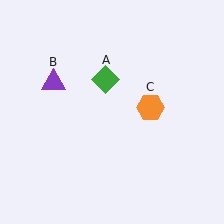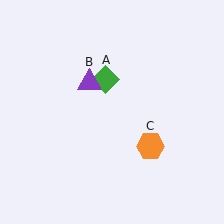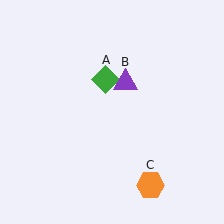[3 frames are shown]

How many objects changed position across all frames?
2 objects changed position: purple triangle (object B), orange hexagon (object C).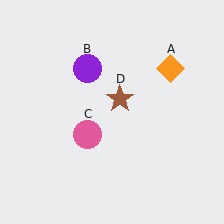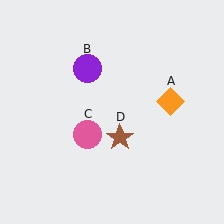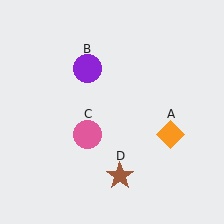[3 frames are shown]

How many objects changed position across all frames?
2 objects changed position: orange diamond (object A), brown star (object D).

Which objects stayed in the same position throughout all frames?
Purple circle (object B) and pink circle (object C) remained stationary.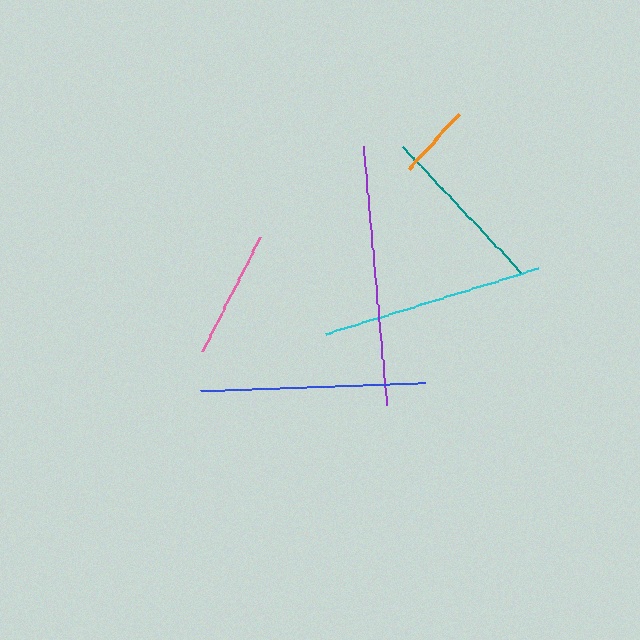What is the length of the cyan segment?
The cyan segment is approximately 222 pixels long.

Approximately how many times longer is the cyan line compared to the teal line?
The cyan line is approximately 1.3 times the length of the teal line.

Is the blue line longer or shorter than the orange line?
The blue line is longer than the orange line.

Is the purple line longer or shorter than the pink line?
The purple line is longer than the pink line.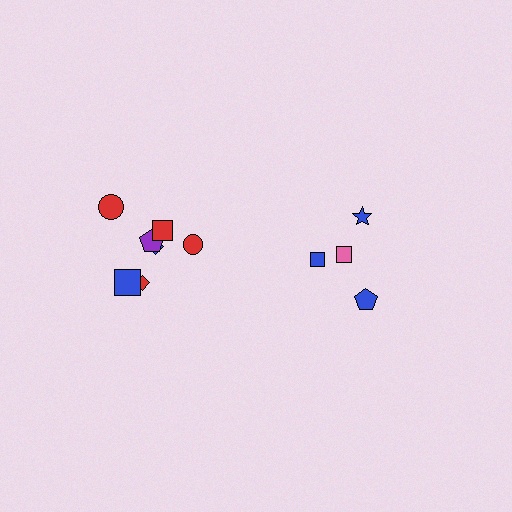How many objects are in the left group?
There are 7 objects.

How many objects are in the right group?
There are 4 objects.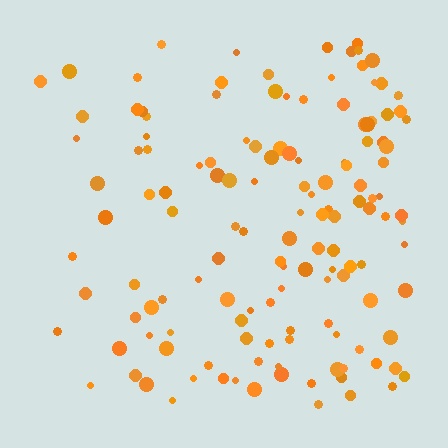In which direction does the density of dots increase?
From left to right, with the right side densest.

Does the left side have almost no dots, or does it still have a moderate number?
Still a moderate number, just noticeably fewer than the right.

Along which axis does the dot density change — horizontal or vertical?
Horizontal.